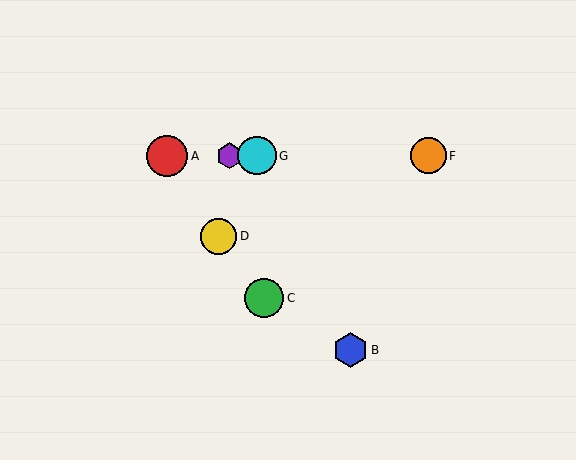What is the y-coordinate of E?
Object E is at y≈156.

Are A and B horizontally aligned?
No, A is at y≈156 and B is at y≈350.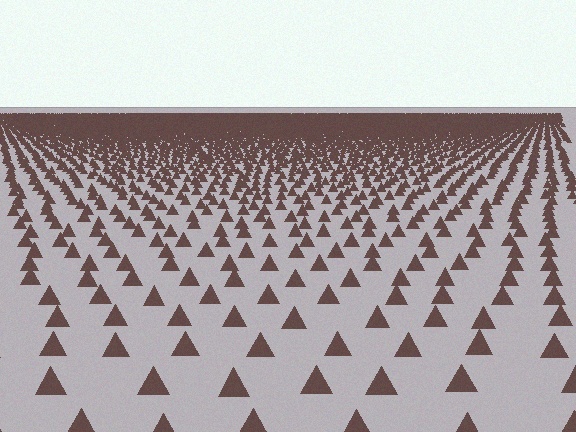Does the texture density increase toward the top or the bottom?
Density increases toward the top.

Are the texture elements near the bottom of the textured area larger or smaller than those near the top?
Larger. Near the bottom, elements are closer to the viewer and appear at a bigger on-screen size.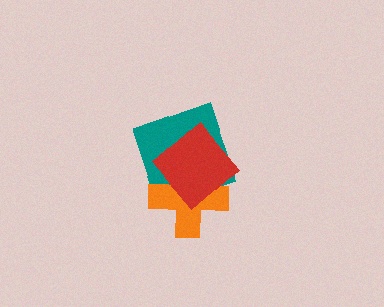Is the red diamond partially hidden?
No, no other shape covers it.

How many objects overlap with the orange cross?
2 objects overlap with the orange cross.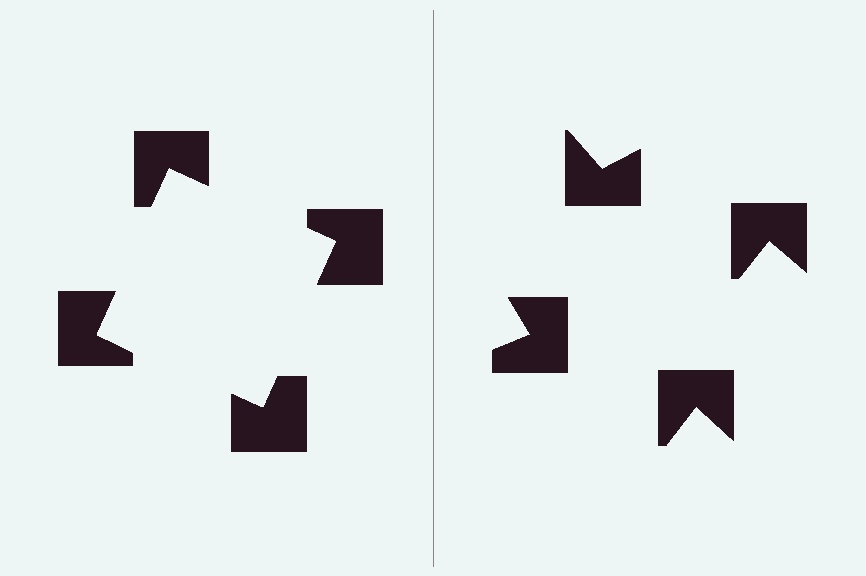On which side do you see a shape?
An illusory square appears on the left side. On the right side the wedge cuts are rotated, so no coherent shape forms.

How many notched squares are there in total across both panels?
8 — 4 on each side.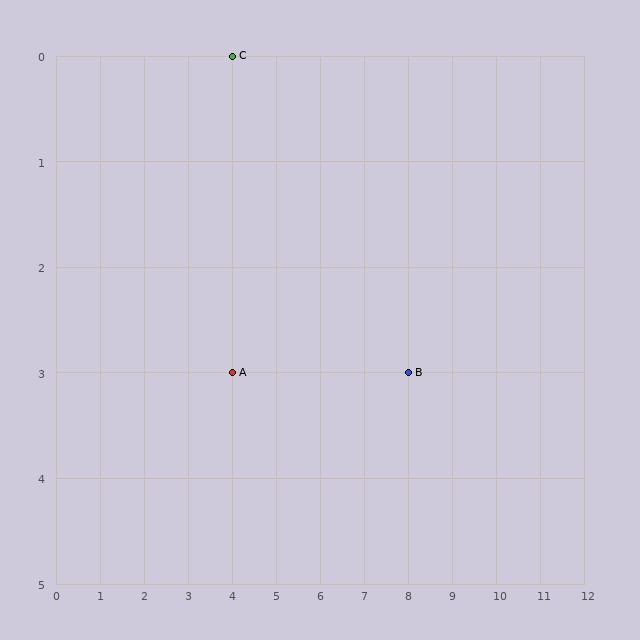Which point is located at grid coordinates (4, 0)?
Point C is at (4, 0).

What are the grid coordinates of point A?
Point A is at grid coordinates (4, 3).